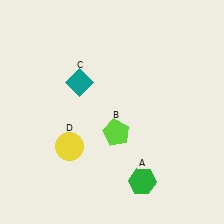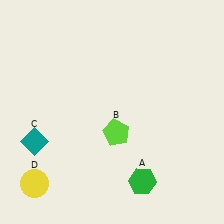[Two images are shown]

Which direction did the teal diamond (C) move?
The teal diamond (C) moved down.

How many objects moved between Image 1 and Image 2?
2 objects moved between the two images.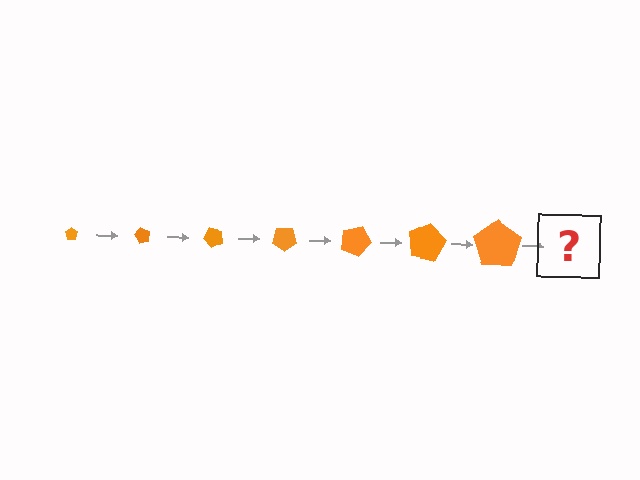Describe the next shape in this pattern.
It should be a pentagon, larger than the previous one and rotated 420 degrees from the start.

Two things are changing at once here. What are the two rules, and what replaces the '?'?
The two rules are that the pentagon grows larger each step and it rotates 60 degrees each step. The '?' should be a pentagon, larger than the previous one and rotated 420 degrees from the start.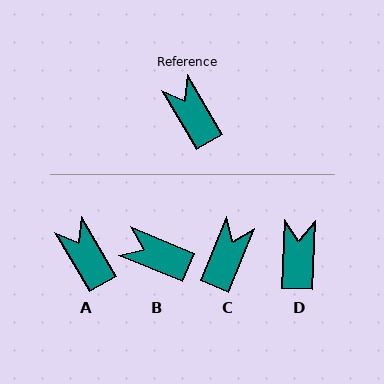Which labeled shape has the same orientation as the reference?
A.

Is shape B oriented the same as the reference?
No, it is off by about 37 degrees.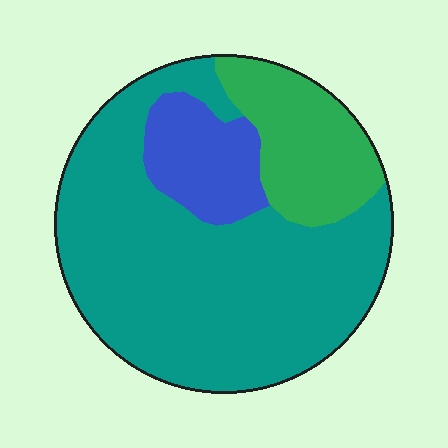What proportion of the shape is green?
Green takes up about one fifth (1/5) of the shape.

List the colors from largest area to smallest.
From largest to smallest: teal, green, blue.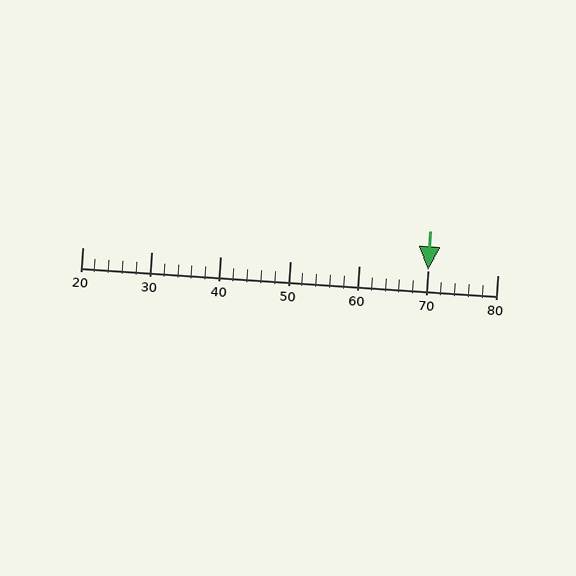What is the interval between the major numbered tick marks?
The major tick marks are spaced 10 units apart.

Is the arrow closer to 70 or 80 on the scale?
The arrow is closer to 70.